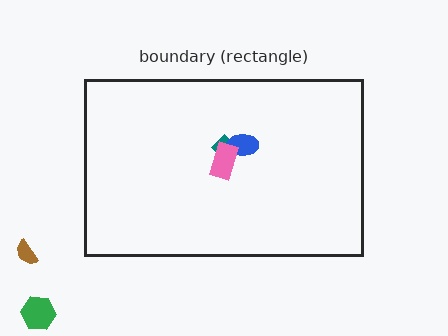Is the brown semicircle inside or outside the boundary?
Outside.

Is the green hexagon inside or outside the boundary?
Outside.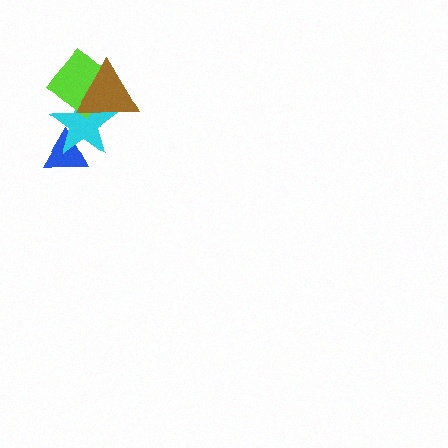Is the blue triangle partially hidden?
Yes, it is partially covered by another shape.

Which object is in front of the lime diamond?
The brown triangle is in front of the lime diamond.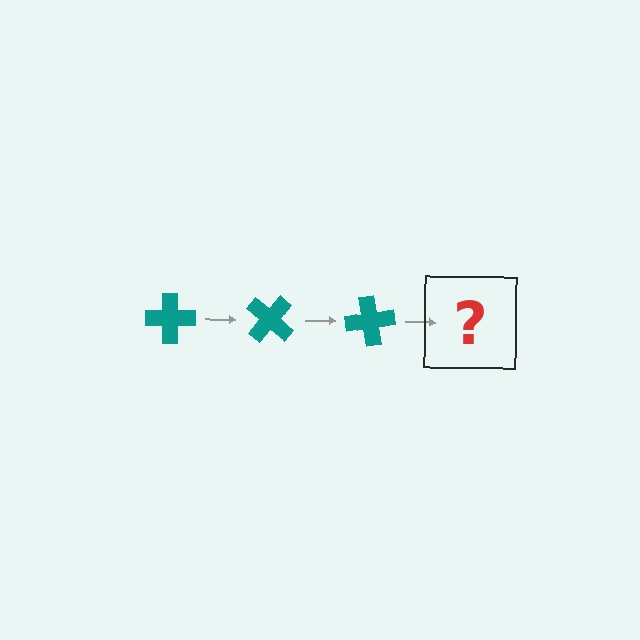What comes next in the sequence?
The next element should be a teal cross rotated 120 degrees.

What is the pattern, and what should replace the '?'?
The pattern is that the cross rotates 40 degrees each step. The '?' should be a teal cross rotated 120 degrees.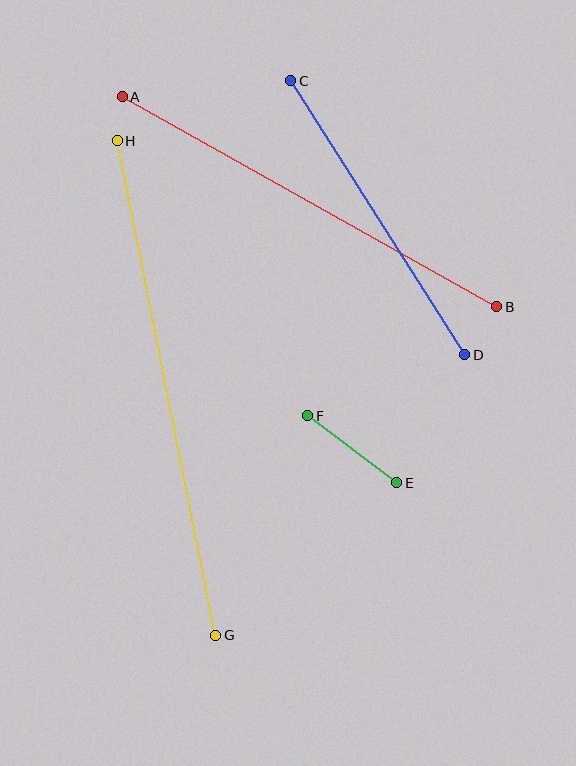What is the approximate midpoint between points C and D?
The midpoint is at approximately (378, 218) pixels.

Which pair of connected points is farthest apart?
Points G and H are farthest apart.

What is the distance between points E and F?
The distance is approximately 112 pixels.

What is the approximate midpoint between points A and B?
The midpoint is at approximately (310, 202) pixels.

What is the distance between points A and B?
The distance is approximately 430 pixels.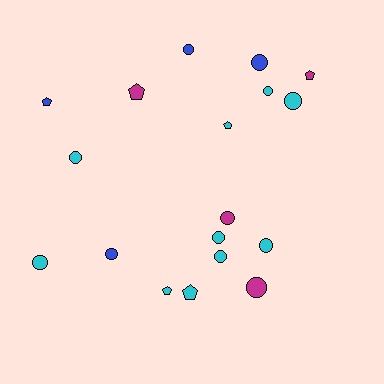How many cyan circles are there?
There are 7 cyan circles.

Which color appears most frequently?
Cyan, with 10 objects.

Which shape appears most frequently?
Circle, with 12 objects.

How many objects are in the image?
There are 18 objects.